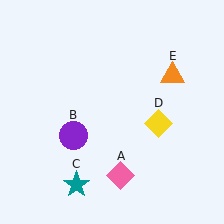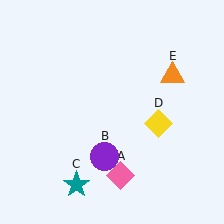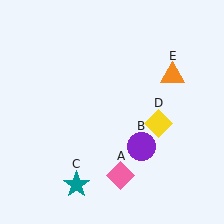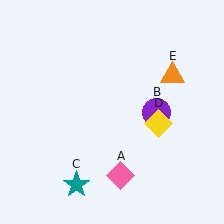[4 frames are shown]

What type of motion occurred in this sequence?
The purple circle (object B) rotated counterclockwise around the center of the scene.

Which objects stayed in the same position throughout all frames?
Pink diamond (object A) and teal star (object C) and yellow diamond (object D) and orange triangle (object E) remained stationary.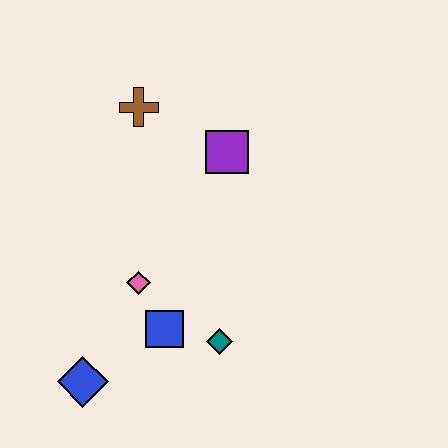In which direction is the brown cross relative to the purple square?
The brown cross is to the left of the purple square.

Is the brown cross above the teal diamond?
Yes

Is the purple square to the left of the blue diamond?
No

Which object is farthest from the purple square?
The blue diamond is farthest from the purple square.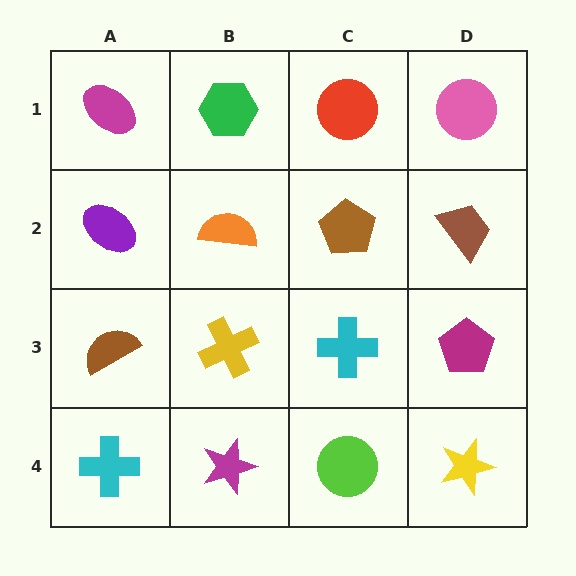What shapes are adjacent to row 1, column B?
An orange semicircle (row 2, column B), a magenta ellipse (row 1, column A), a red circle (row 1, column C).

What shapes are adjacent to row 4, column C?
A cyan cross (row 3, column C), a magenta star (row 4, column B), a yellow star (row 4, column D).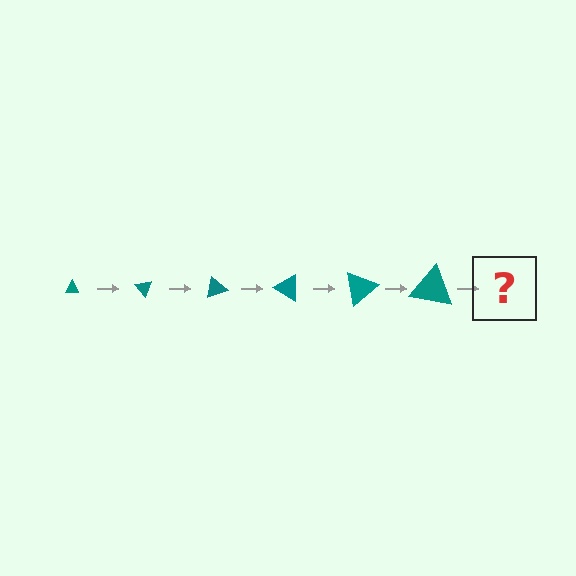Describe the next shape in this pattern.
It should be a triangle, larger than the previous one and rotated 300 degrees from the start.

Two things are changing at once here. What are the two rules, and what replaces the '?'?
The two rules are that the triangle grows larger each step and it rotates 50 degrees each step. The '?' should be a triangle, larger than the previous one and rotated 300 degrees from the start.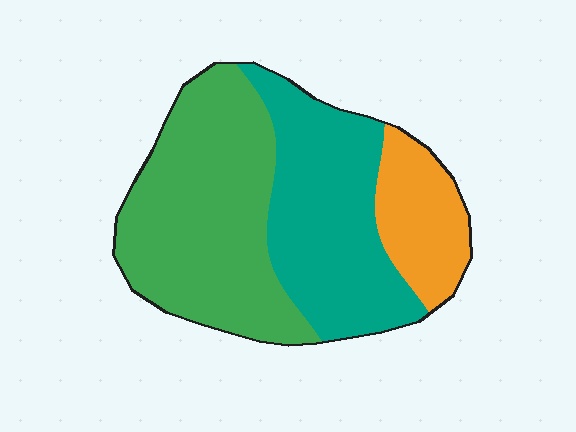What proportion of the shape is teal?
Teal covers around 35% of the shape.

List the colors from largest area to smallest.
From largest to smallest: green, teal, orange.